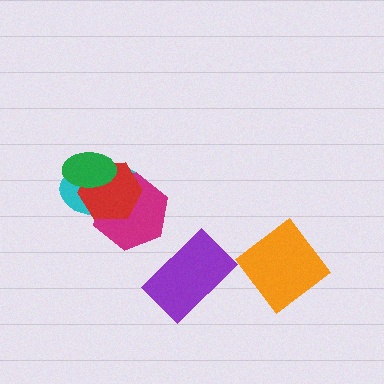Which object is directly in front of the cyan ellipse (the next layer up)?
The magenta hexagon is directly in front of the cyan ellipse.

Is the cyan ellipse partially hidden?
Yes, it is partially covered by another shape.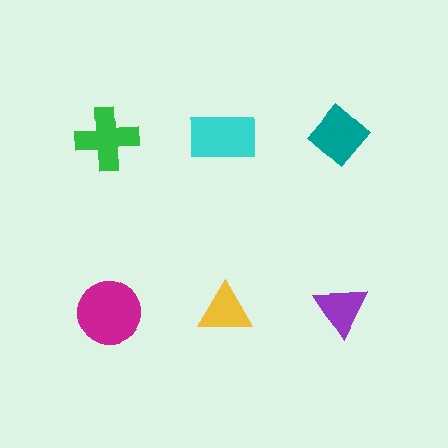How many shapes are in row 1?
3 shapes.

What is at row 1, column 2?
A cyan rectangle.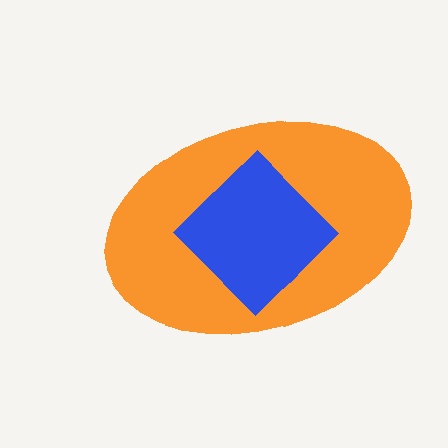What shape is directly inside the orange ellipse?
The blue diamond.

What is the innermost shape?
The blue diamond.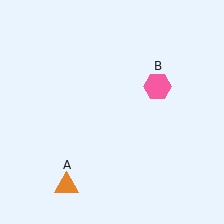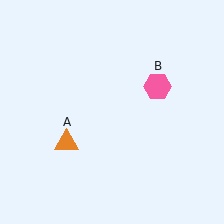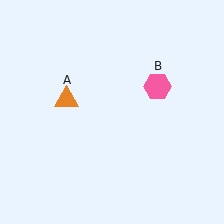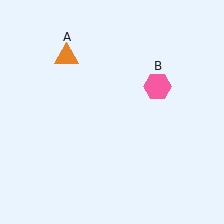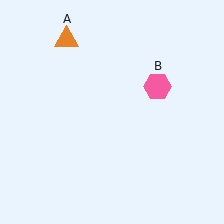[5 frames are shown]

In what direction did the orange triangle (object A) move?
The orange triangle (object A) moved up.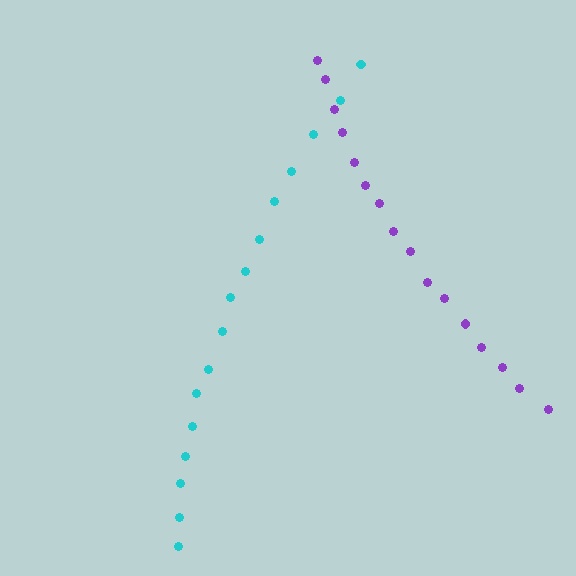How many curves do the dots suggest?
There are 2 distinct paths.